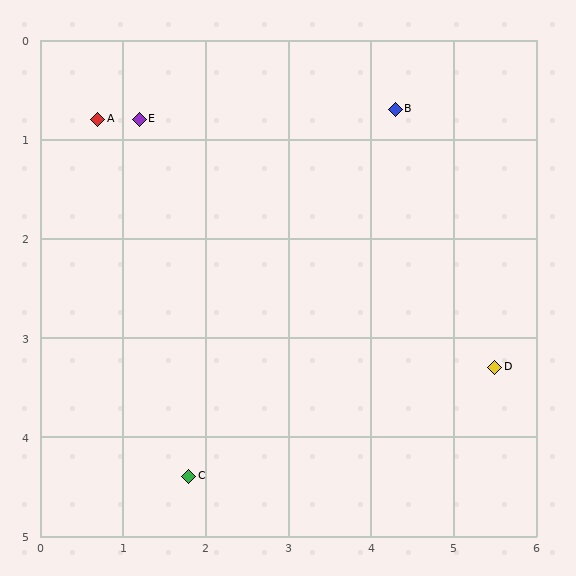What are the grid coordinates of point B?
Point B is at approximately (4.3, 0.7).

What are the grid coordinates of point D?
Point D is at approximately (5.5, 3.3).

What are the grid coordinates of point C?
Point C is at approximately (1.8, 4.4).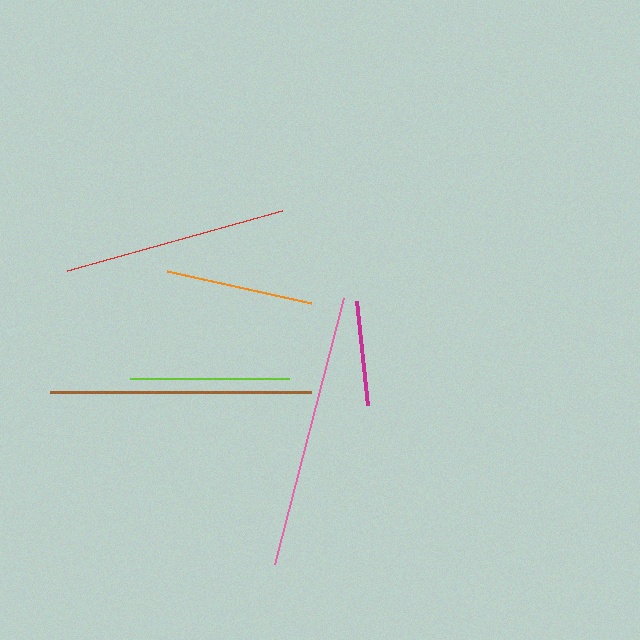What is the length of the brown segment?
The brown segment is approximately 261 pixels long.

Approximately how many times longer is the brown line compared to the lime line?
The brown line is approximately 1.6 times the length of the lime line.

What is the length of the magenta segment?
The magenta segment is approximately 105 pixels long.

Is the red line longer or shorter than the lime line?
The red line is longer than the lime line.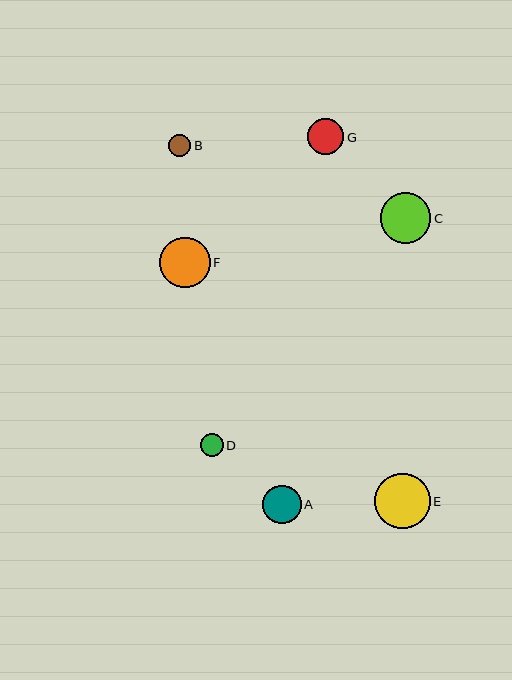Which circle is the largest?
Circle E is the largest with a size of approximately 56 pixels.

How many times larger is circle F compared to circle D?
Circle F is approximately 2.2 times the size of circle D.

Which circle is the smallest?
Circle B is the smallest with a size of approximately 22 pixels.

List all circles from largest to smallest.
From largest to smallest: E, C, F, A, G, D, B.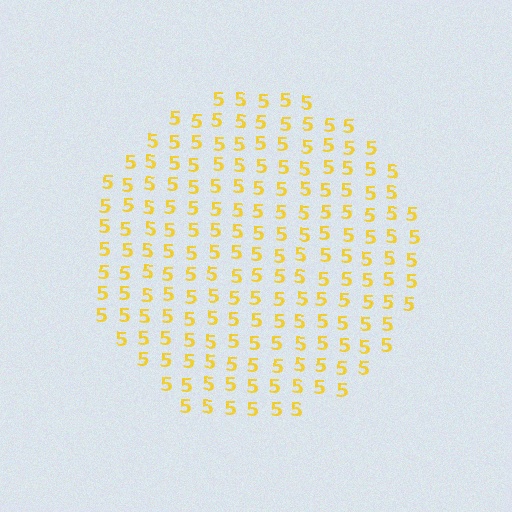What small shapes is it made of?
It is made of small digit 5's.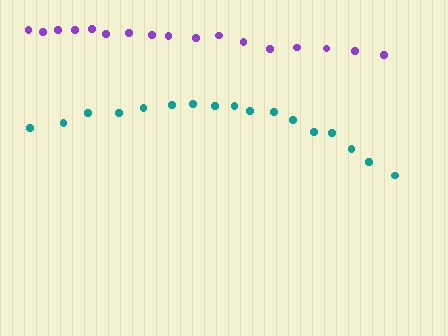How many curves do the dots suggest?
There are 2 distinct paths.